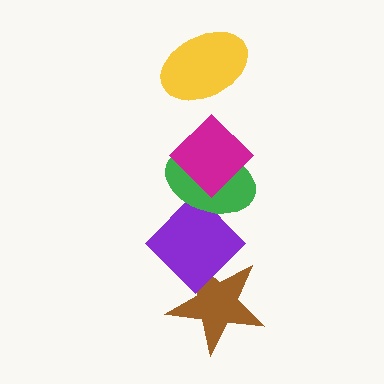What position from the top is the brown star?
The brown star is 5th from the top.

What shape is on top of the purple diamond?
The green ellipse is on top of the purple diamond.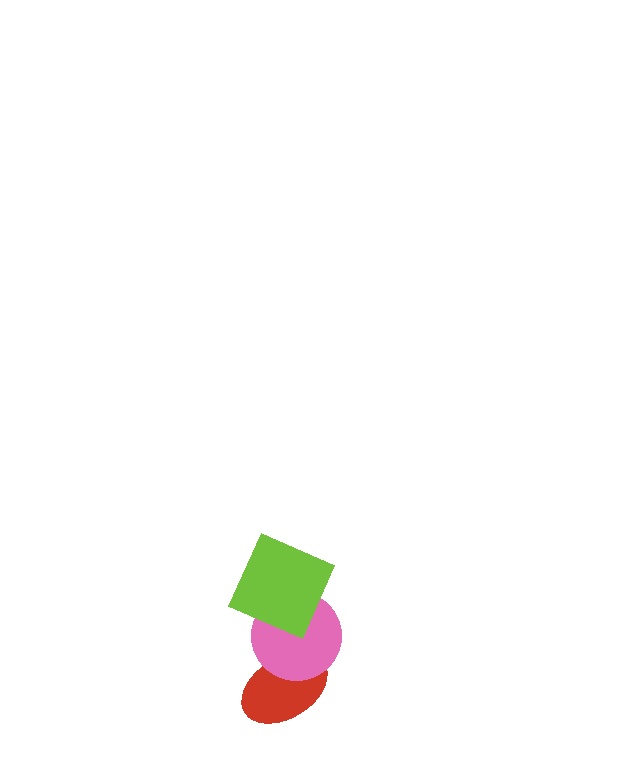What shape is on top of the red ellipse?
The pink circle is on top of the red ellipse.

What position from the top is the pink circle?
The pink circle is 2nd from the top.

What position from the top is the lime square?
The lime square is 1st from the top.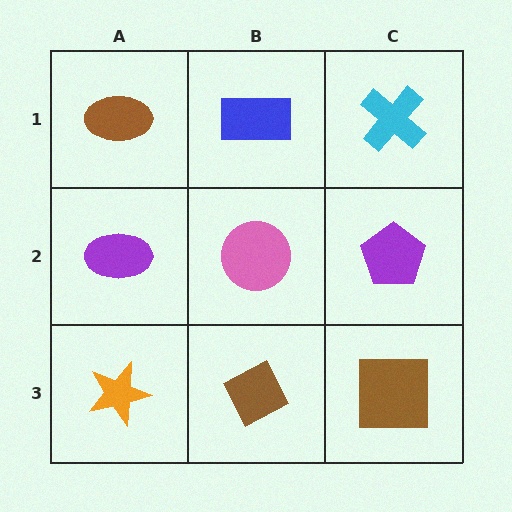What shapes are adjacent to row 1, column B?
A pink circle (row 2, column B), a brown ellipse (row 1, column A), a cyan cross (row 1, column C).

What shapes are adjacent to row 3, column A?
A purple ellipse (row 2, column A), a brown diamond (row 3, column B).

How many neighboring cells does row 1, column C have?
2.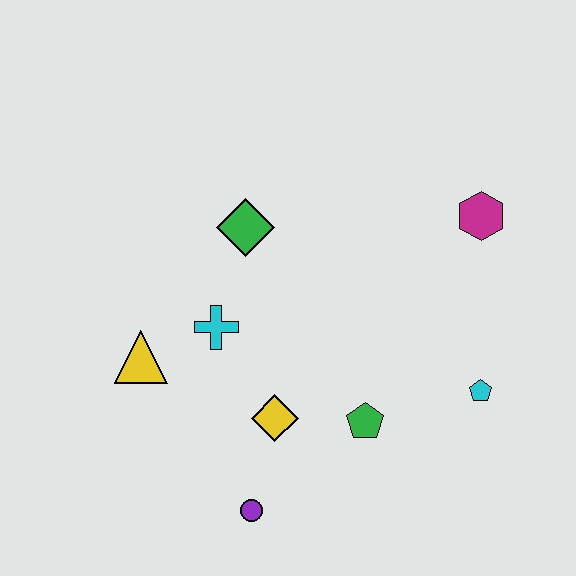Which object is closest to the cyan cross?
The yellow triangle is closest to the cyan cross.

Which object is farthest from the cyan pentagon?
The yellow triangle is farthest from the cyan pentagon.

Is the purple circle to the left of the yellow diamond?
Yes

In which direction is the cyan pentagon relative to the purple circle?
The cyan pentagon is to the right of the purple circle.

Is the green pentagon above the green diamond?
No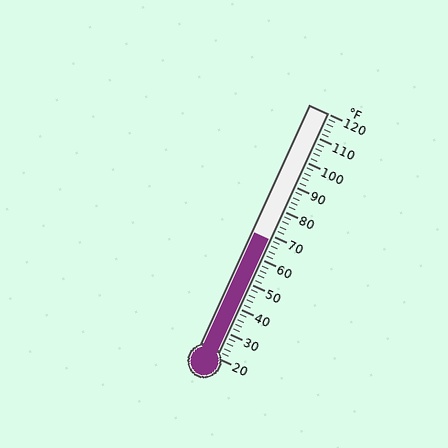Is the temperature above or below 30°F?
The temperature is above 30°F.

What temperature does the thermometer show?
The thermometer shows approximately 68°F.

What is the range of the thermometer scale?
The thermometer scale ranges from 20°F to 120°F.